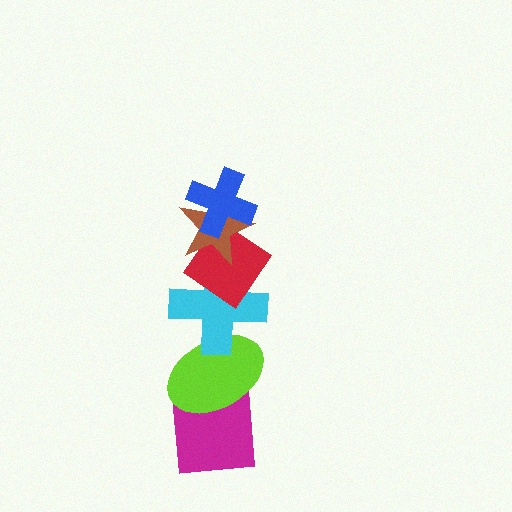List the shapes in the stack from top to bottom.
From top to bottom: the blue cross, the brown star, the red diamond, the cyan cross, the lime ellipse, the magenta square.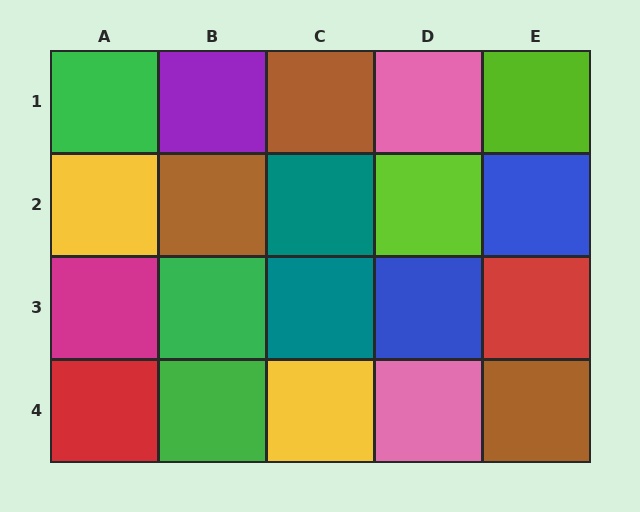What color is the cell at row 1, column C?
Brown.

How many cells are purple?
1 cell is purple.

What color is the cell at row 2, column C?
Teal.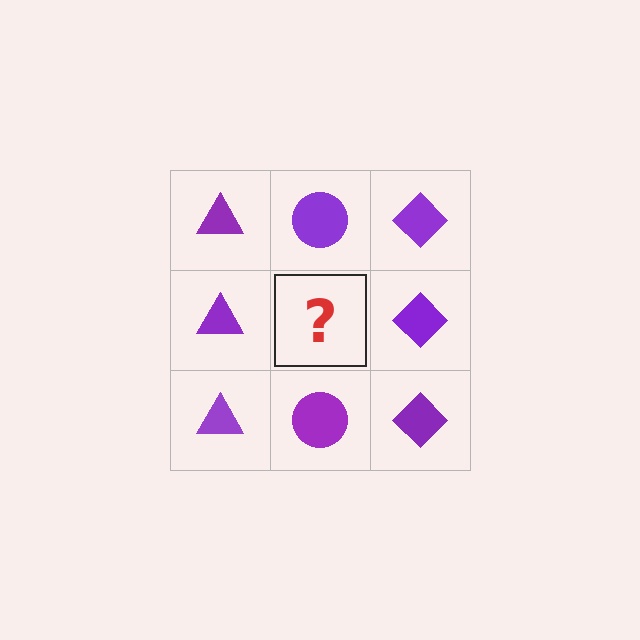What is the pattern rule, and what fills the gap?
The rule is that each column has a consistent shape. The gap should be filled with a purple circle.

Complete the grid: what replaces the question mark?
The question mark should be replaced with a purple circle.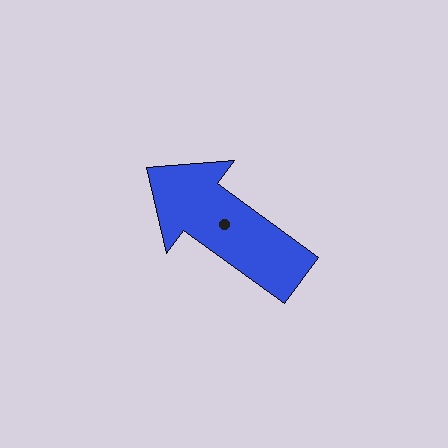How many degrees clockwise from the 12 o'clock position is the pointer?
Approximately 306 degrees.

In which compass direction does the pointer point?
Northwest.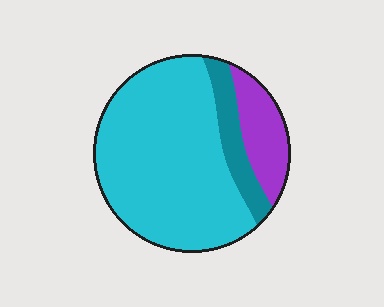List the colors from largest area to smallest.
From largest to smallest: cyan, purple, teal.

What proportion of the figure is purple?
Purple takes up less than a quarter of the figure.